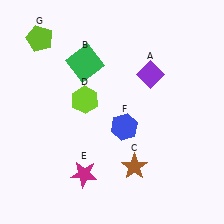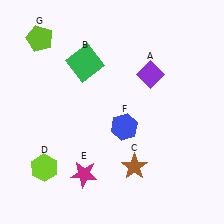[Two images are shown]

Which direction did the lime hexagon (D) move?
The lime hexagon (D) moved down.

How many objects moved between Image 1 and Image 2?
1 object moved between the two images.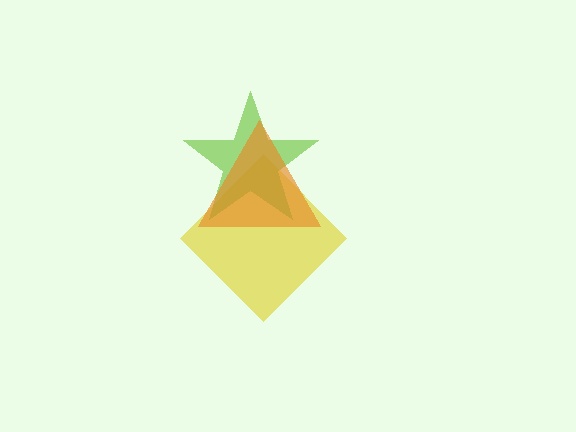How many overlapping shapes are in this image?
There are 3 overlapping shapes in the image.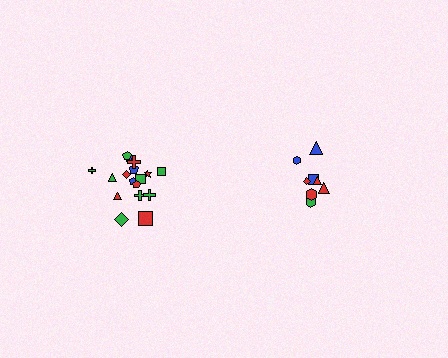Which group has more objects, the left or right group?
The left group.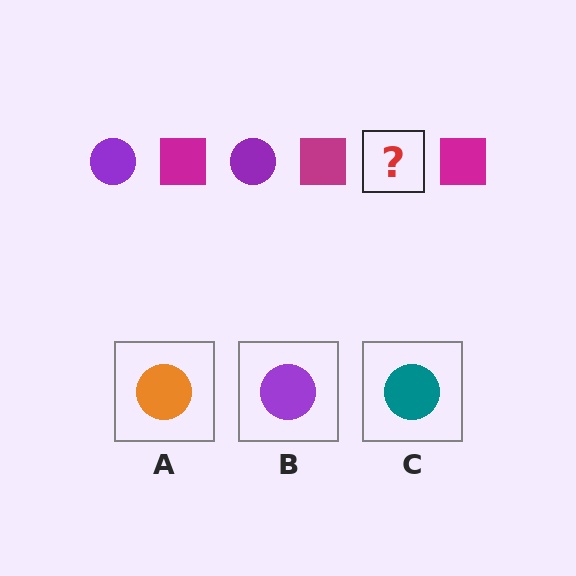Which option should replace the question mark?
Option B.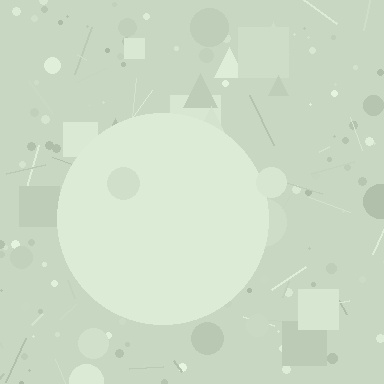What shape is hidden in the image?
A circle is hidden in the image.